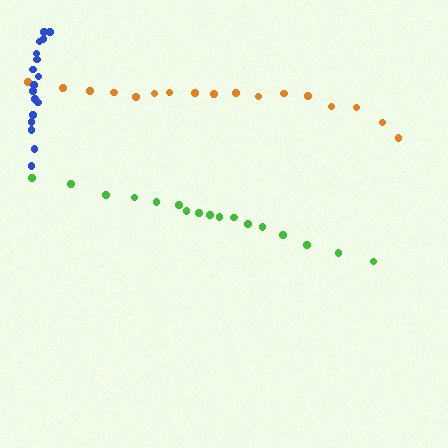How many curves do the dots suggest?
There are 3 distinct paths.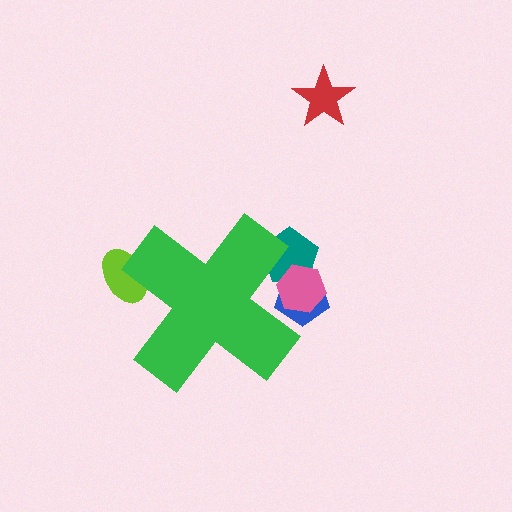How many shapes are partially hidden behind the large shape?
4 shapes are partially hidden.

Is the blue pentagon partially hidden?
Yes, the blue pentagon is partially hidden behind the green cross.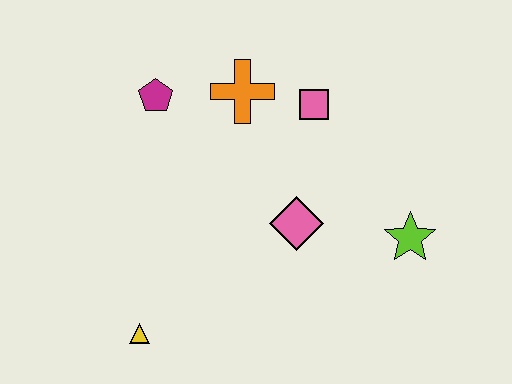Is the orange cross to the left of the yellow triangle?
No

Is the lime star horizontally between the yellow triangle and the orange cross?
No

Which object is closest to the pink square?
The orange cross is closest to the pink square.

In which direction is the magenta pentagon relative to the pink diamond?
The magenta pentagon is to the left of the pink diamond.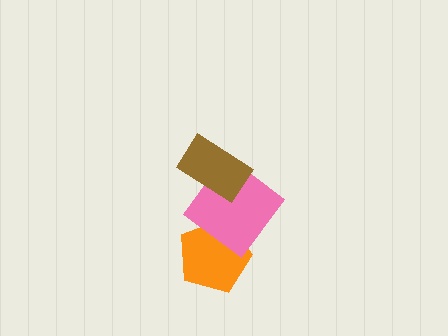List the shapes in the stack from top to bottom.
From top to bottom: the brown rectangle, the pink diamond, the orange pentagon.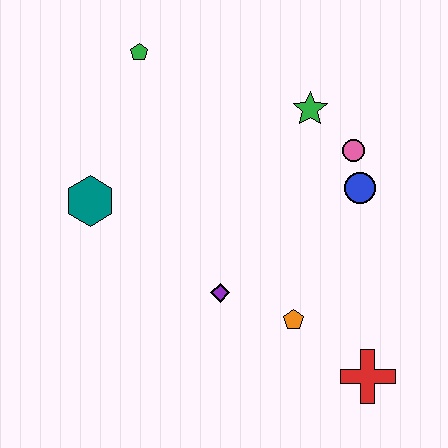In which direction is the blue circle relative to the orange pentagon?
The blue circle is above the orange pentagon.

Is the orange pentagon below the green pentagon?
Yes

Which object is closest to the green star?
The pink circle is closest to the green star.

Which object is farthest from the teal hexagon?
The red cross is farthest from the teal hexagon.